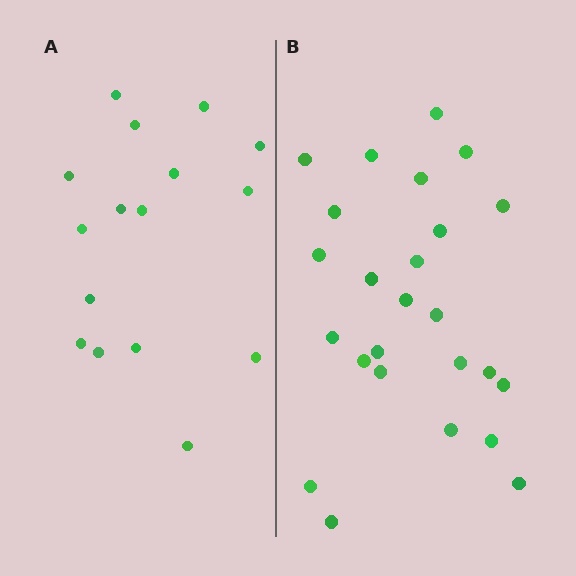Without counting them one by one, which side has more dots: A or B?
Region B (the right region) has more dots.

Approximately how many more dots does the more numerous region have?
Region B has roughly 8 or so more dots than region A.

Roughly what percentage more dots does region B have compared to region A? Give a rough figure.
About 55% more.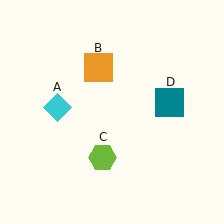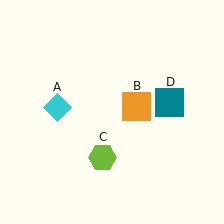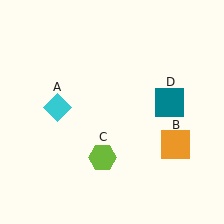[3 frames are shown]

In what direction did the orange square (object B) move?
The orange square (object B) moved down and to the right.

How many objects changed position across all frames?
1 object changed position: orange square (object B).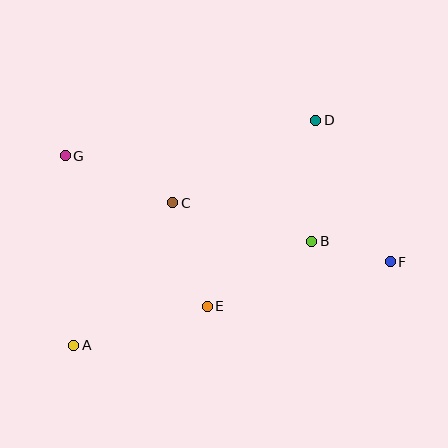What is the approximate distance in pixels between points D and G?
The distance between D and G is approximately 253 pixels.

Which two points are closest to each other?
Points B and F are closest to each other.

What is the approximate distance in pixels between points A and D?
The distance between A and D is approximately 330 pixels.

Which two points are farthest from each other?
Points F and G are farthest from each other.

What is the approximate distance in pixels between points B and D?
The distance between B and D is approximately 121 pixels.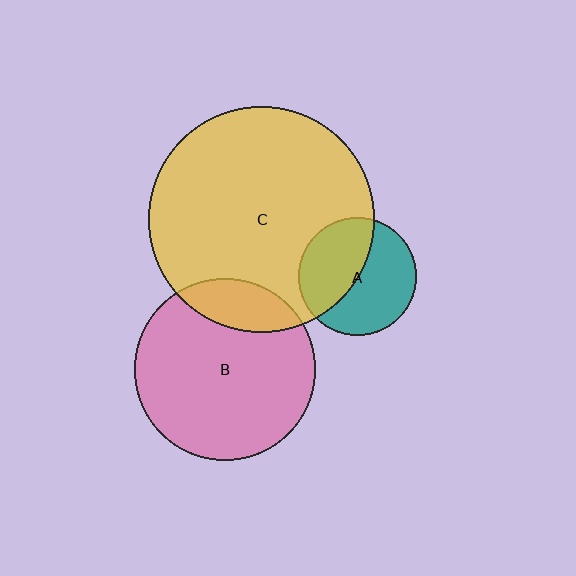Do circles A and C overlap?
Yes.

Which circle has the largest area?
Circle C (yellow).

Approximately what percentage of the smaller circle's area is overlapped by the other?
Approximately 45%.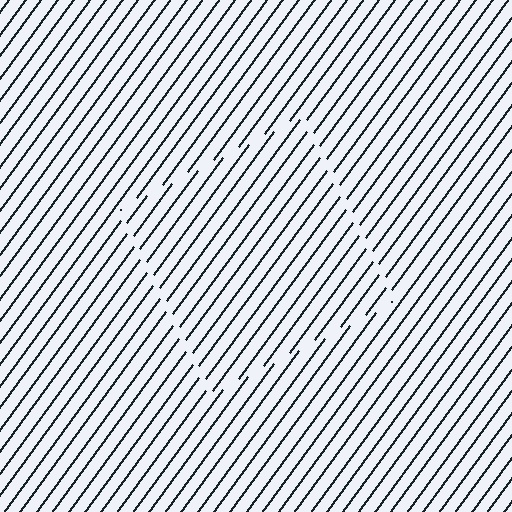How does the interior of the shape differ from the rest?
The interior of the shape contains the same grating, shifted by half a period — the contour is defined by the phase discontinuity where line-ends from the inner and outer gratings abut.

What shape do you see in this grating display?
An illusory square. The interior of the shape contains the same grating, shifted by half a period — the contour is defined by the phase discontinuity where line-ends from the inner and outer gratings abut.